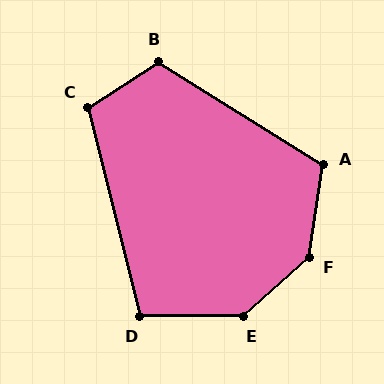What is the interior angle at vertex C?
Approximately 108 degrees (obtuse).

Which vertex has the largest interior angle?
F, at approximately 140 degrees.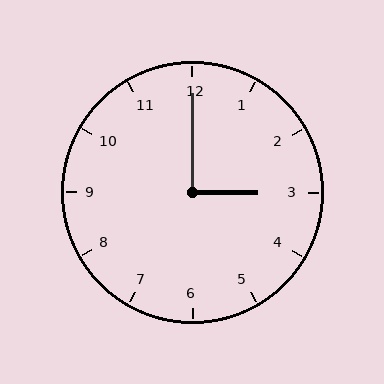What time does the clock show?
3:00.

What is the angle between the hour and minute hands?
Approximately 90 degrees.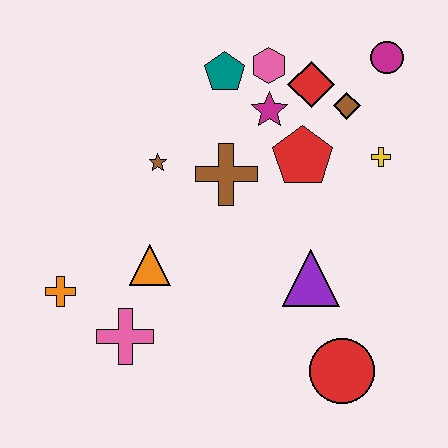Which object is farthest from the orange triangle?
The magenta circle is farthest from the orange triangle.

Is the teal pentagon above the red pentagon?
Yes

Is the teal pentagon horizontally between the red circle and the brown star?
Yes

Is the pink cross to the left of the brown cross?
Yes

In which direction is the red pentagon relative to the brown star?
The red pentagon is to the right of the brown star.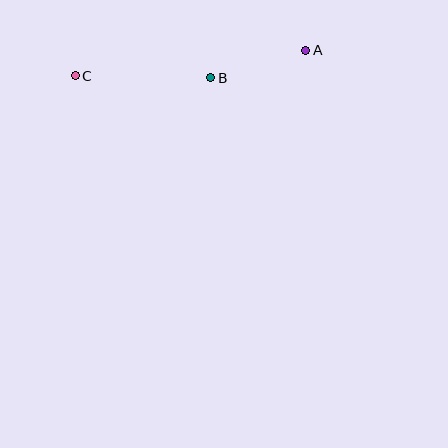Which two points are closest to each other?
Points A and B are closest to each other.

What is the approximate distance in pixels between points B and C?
The distance between B and C is approximately 136 pixels.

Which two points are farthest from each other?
Points A and C are farthest from each other.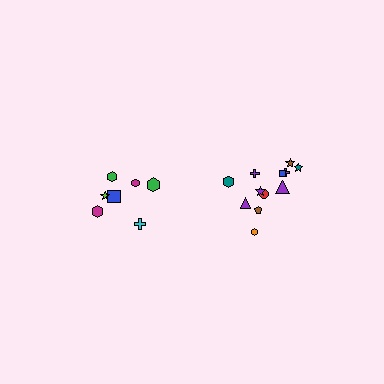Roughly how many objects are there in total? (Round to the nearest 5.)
Roughly 20 objects in total.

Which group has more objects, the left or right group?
The right group.